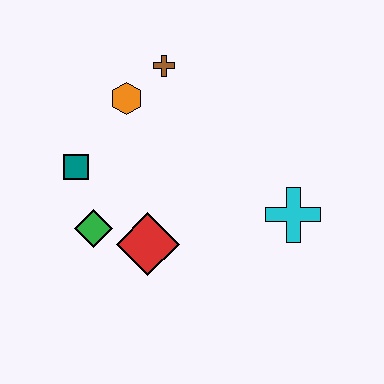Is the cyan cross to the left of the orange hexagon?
No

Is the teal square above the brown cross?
No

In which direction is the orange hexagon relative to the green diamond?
The orange hexagon is above the green diamond.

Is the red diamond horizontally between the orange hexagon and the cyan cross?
Yes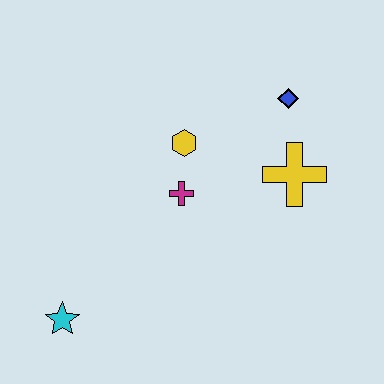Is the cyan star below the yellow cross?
Yes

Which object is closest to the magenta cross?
The yellow hexagon is closest to the magenta cross.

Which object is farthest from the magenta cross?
The cyan star is farthest from the magenta cross.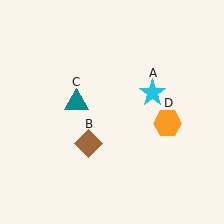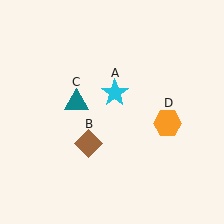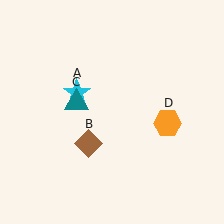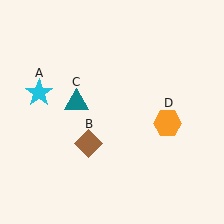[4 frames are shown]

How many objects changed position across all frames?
1 object changed position: cyan star (object A).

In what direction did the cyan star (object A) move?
The cyan star (object A) moved left.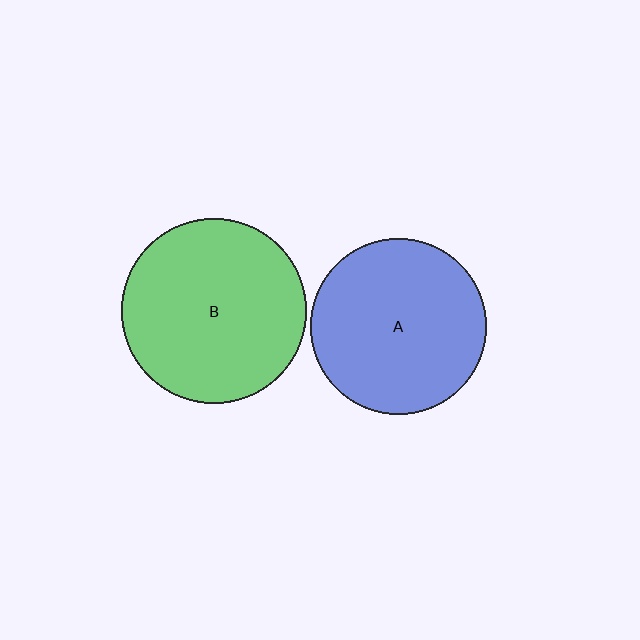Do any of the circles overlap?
No, none of the circles overlap.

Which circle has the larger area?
Circle B (green).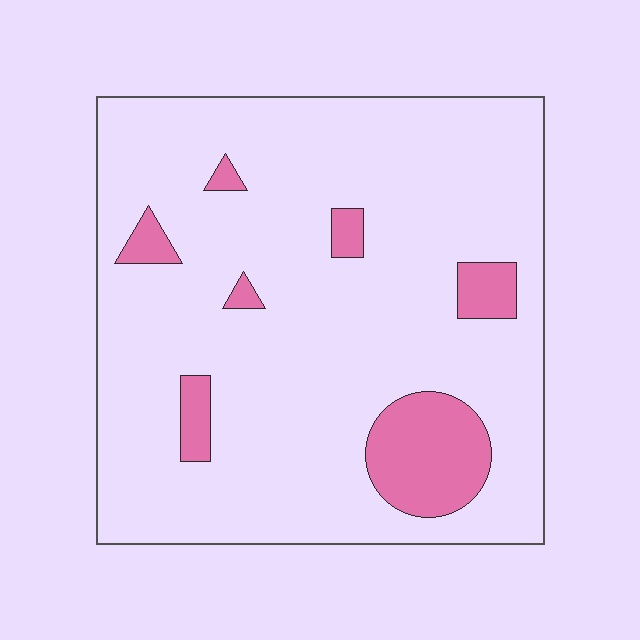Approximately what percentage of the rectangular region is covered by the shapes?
Approximately 10%.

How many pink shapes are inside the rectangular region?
7.